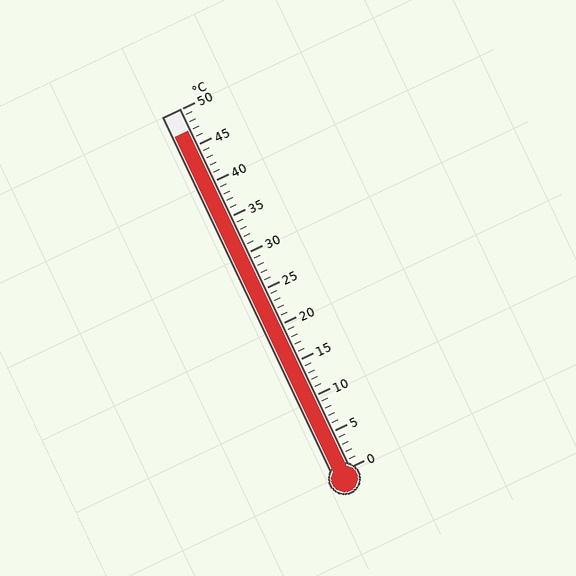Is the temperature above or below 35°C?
The temperature is above 35°C.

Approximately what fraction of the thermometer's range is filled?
The thermometer is filled to approximately 95% of its range.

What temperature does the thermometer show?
The thermometer shows approximately 47°C.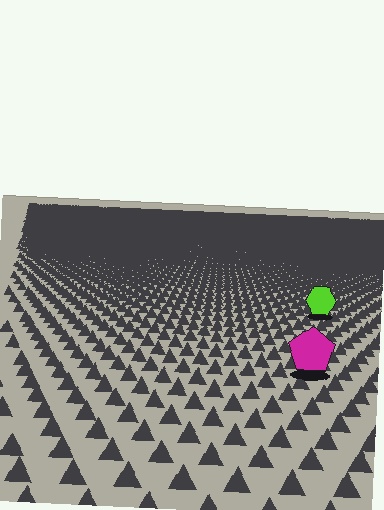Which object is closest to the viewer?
The magenta pentagon is closest. The texture marks near it are larger and more spread out.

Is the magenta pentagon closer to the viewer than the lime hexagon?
Yes. The magenta pentagon is closer — you can tell from the texture gradient: the ground texture is coarser near it.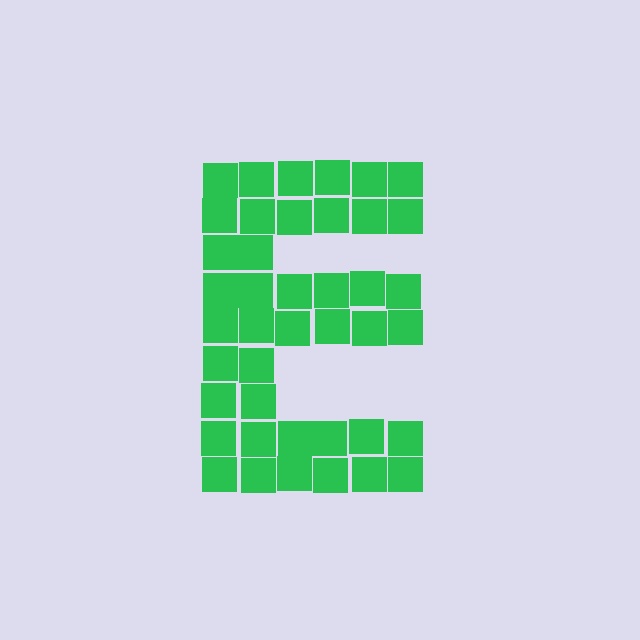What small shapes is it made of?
It is made of small squares.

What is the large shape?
The large shape is the letter E.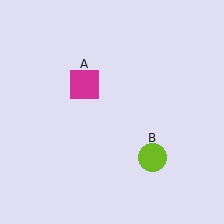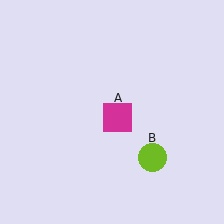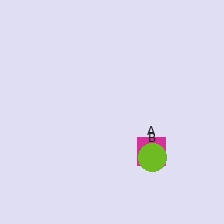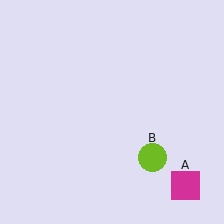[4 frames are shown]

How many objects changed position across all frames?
1 object changed position: magenta square (object A).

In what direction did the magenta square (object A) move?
The magenta square (object A) moved down and to the right.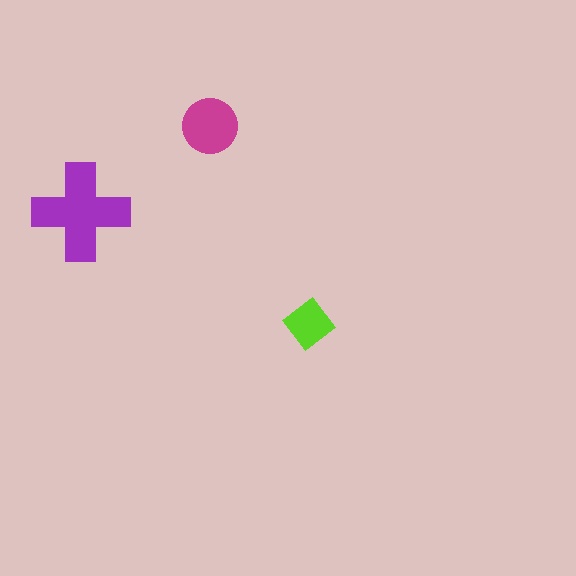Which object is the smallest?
The lime diamond.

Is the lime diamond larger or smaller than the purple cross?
Smaller.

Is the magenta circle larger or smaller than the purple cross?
Smaller.